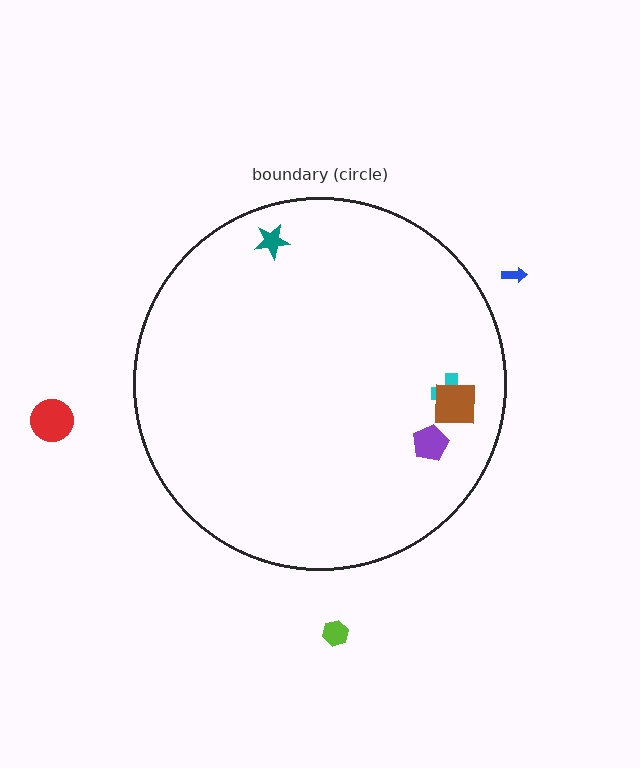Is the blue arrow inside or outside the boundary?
Outside.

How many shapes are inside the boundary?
4 inside, 3 outside.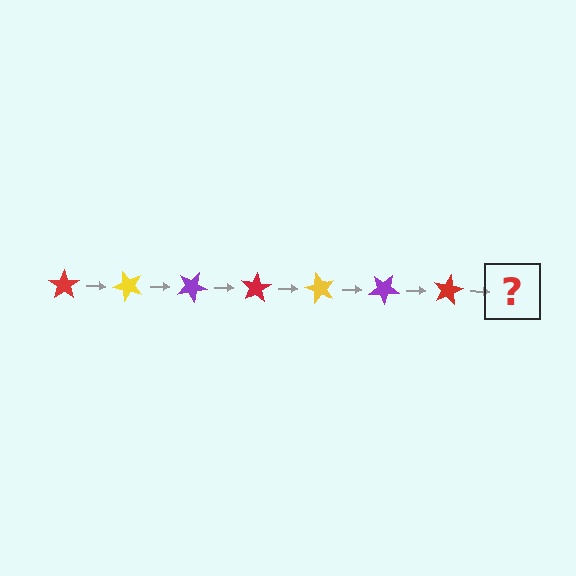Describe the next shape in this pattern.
It should be a yellow star, rotated 350 degrees from the start.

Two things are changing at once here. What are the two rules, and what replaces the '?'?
The two rules are that it rotates 50 degrees each step and the color cycles through red, yellow, and purple. The '?' should be a yellow star, rotated 350 degrees from the start.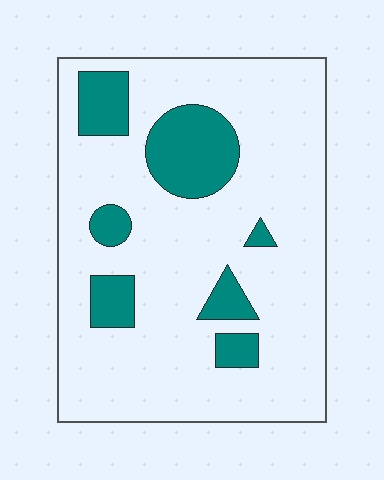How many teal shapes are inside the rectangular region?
7.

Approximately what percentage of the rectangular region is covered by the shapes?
Approximately 20%.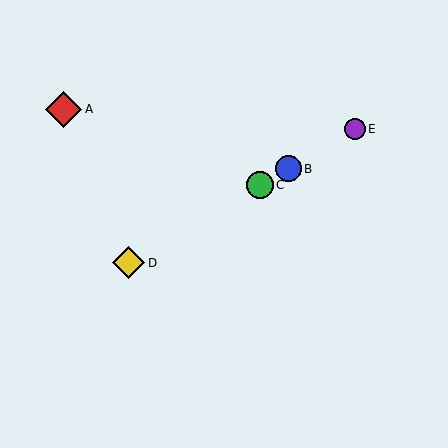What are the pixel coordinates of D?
Object D is at (129, 263).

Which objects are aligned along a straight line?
Objects B, C, D, E are aligned along a straight line.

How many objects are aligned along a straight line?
4 objects (B, C, D, E) are aligned along a straight line.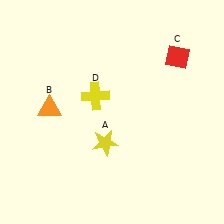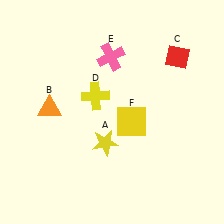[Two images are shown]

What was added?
A pink cross (E), a yellow square (F) were added in Image 2.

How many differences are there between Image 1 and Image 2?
There are 2 differences between the two images.